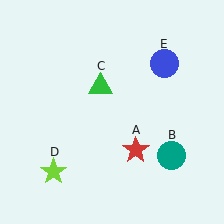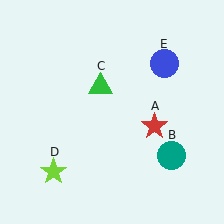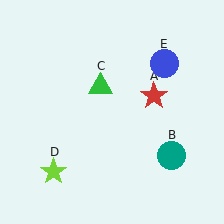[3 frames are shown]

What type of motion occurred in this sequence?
The red star (object A) rotated counterclockwise around the center of the scene.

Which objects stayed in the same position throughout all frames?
Teal circle (object B) and green triangle (object C) and lime star (object D) and blue circle (object E) remained stationary.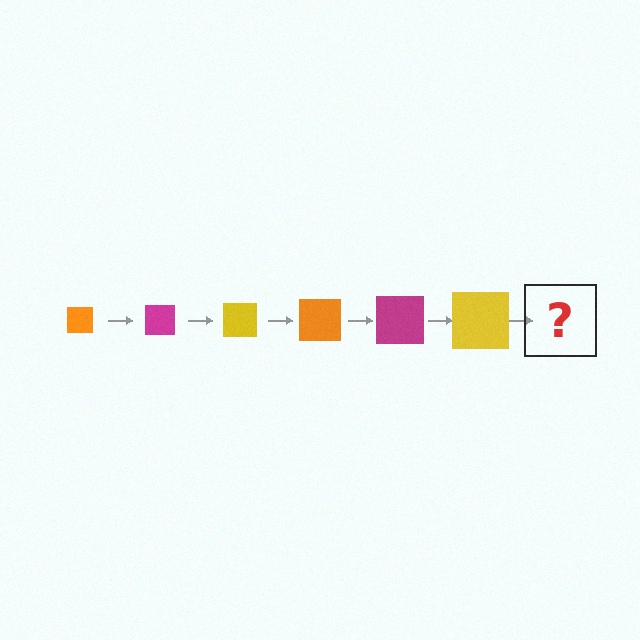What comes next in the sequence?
The next element should be an orange square, larger than the previous one.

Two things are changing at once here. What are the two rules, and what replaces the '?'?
The two rules are that the square grows larger each step and the color cycles through orange, magenta, and yellow. The '?' should be an orange square, larger than the previous one.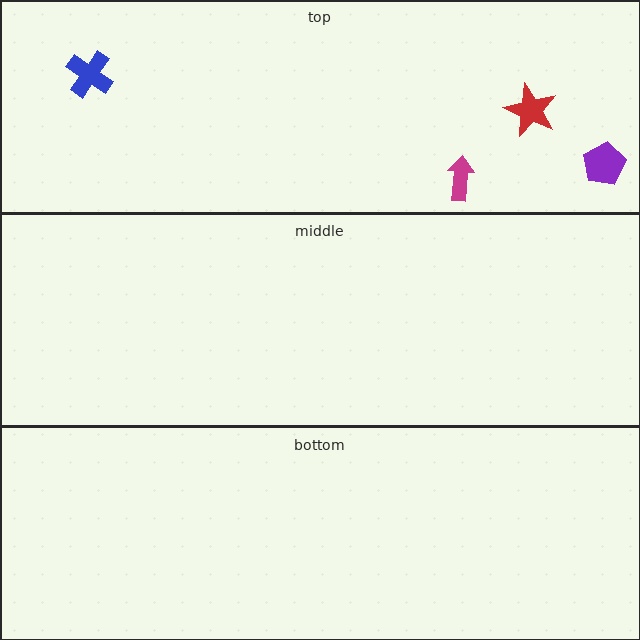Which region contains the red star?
The top region.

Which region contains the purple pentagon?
The top region.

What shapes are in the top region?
The purple pentagon, the red star, the magenta arrow, the blue cross.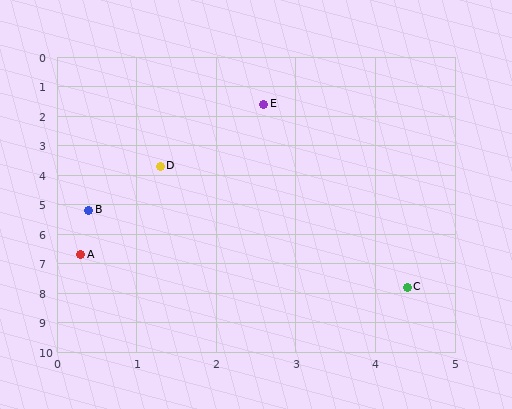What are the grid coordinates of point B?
Point B is at approximately (0.4, 5.2).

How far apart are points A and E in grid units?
Points A and E are about 5.6 grid units apart.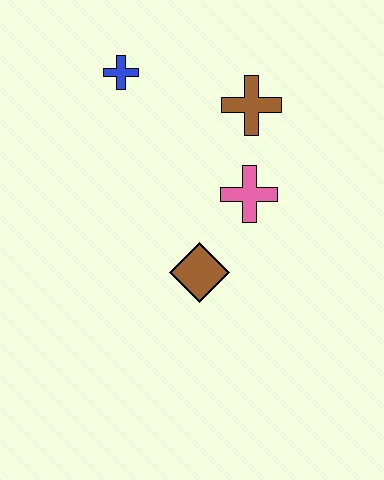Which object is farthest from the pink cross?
The blue cross is farthest from the pink cross.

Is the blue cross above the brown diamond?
Yes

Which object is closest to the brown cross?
The pink cross is closest to the brown cross.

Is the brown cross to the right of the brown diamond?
Yes